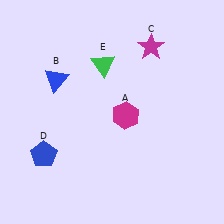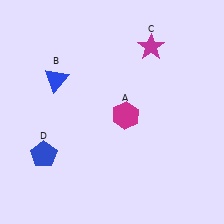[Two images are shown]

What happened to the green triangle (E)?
The green triangle (E) was removed in Image 2. It was in the top-left area of Image 1.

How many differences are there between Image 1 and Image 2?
There is 1 difference between the two images.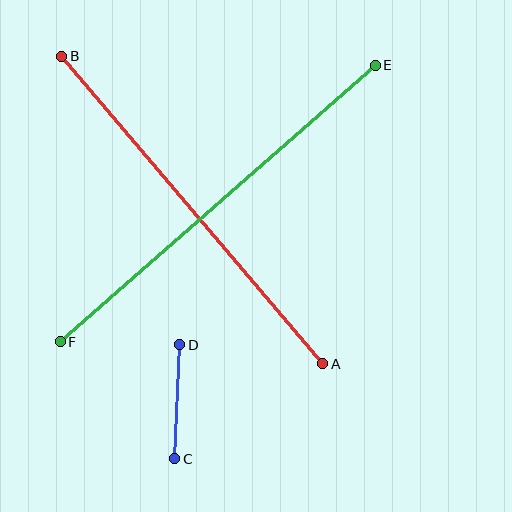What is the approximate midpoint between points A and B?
The midpoint is at approximately (192, 210) pixels.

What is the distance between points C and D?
The distance is approximately 114 pixels.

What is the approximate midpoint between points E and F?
The midpoint is at approximately (218, 203) pixels.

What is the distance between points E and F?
The distance is approximately 419 pixels.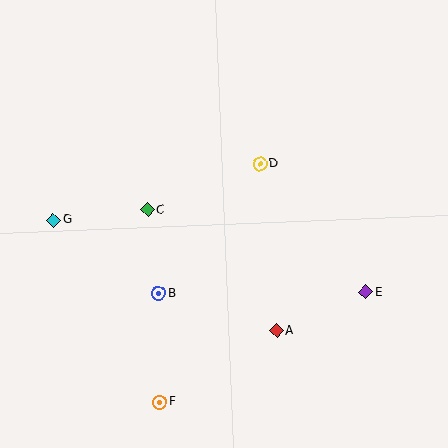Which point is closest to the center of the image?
Point D at (260, 164) is closest to the center.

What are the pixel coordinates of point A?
Point A is at (277, 331).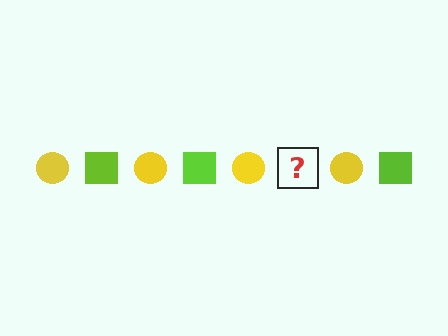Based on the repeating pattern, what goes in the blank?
The blank should be a lime square.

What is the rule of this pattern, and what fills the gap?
The rule is that the pattern alternates between yellow circle and lime square. The gap should be filled with a lime square.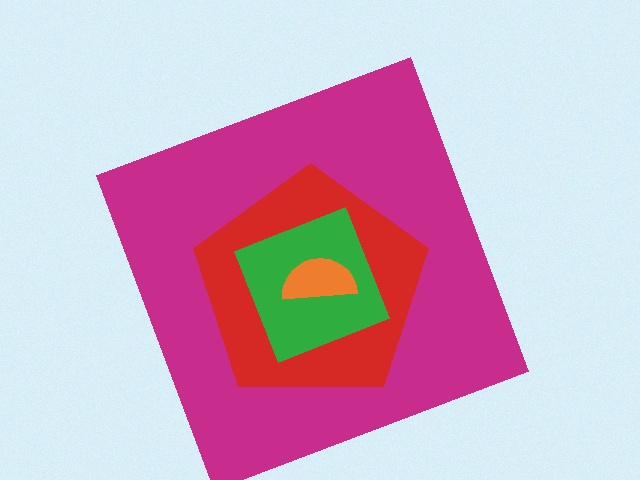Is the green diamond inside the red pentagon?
Yes.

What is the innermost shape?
The orange semicircle.